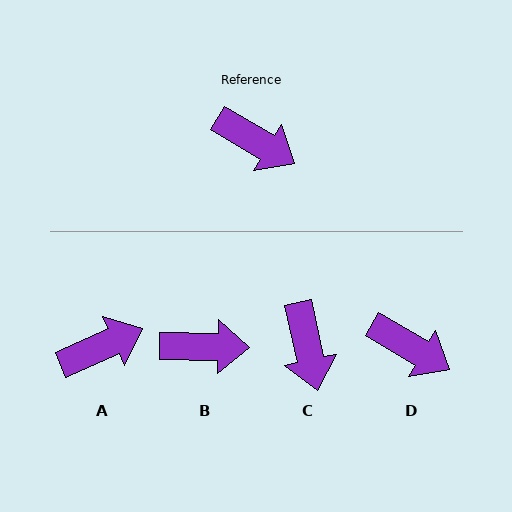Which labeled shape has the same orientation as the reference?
D.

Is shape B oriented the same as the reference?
No, it is off by about 30 degrees.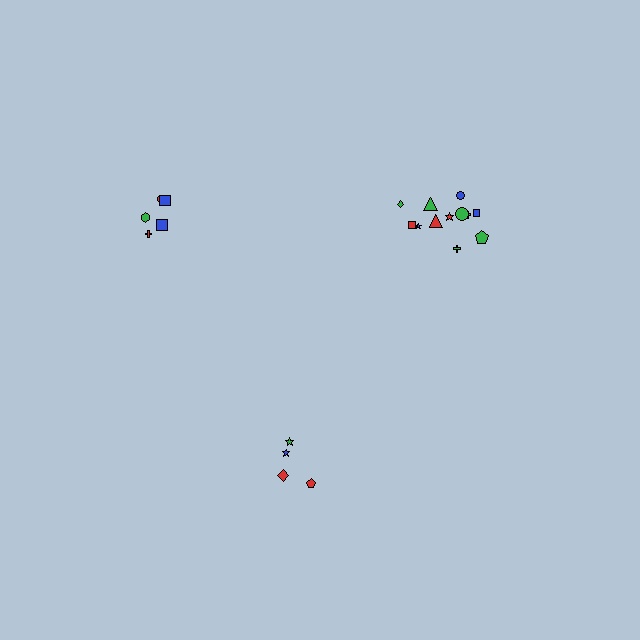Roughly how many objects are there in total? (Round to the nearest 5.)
Roughly 20 objects in total.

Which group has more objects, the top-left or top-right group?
The top-right group.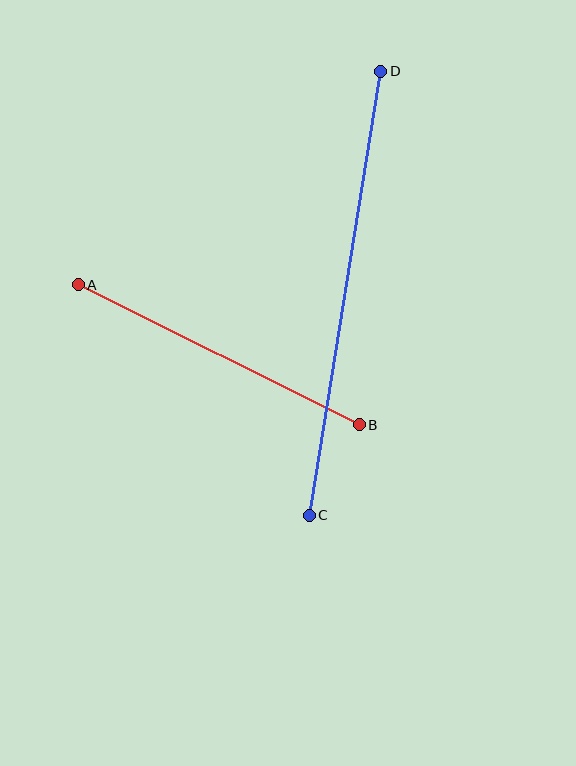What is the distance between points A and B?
The distance is approximately 314 pixels.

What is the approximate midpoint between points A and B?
The midpoint is at approximately (219, 355) pixels.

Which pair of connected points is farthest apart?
Points C and D are farthest apart.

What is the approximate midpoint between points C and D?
The midpoint is at approximately (345, 293) pixels.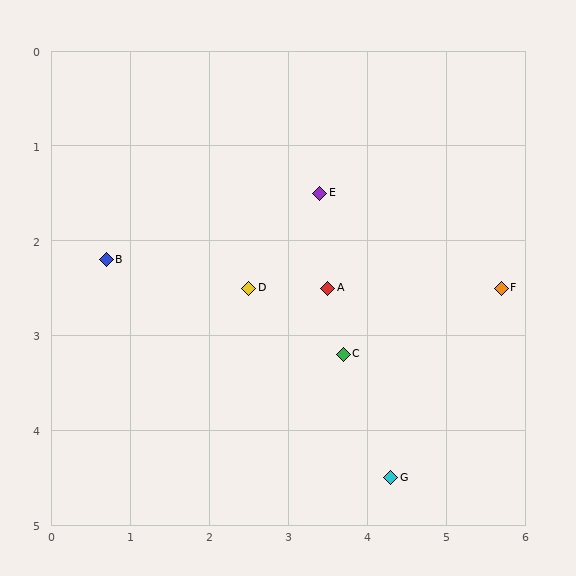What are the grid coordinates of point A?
Point A is at approximately (3.5, 2.5).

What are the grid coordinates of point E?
Point E is at approximately (3.4, 1.5).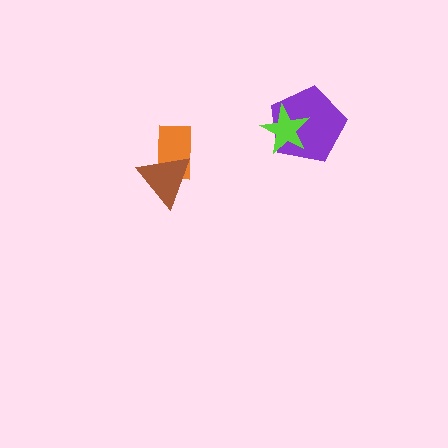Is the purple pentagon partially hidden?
Yes, it is partially covered by another shape.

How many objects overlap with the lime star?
1 object overlaps with the lime star.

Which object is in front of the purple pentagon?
The lime star is in front of the purple pentagon.